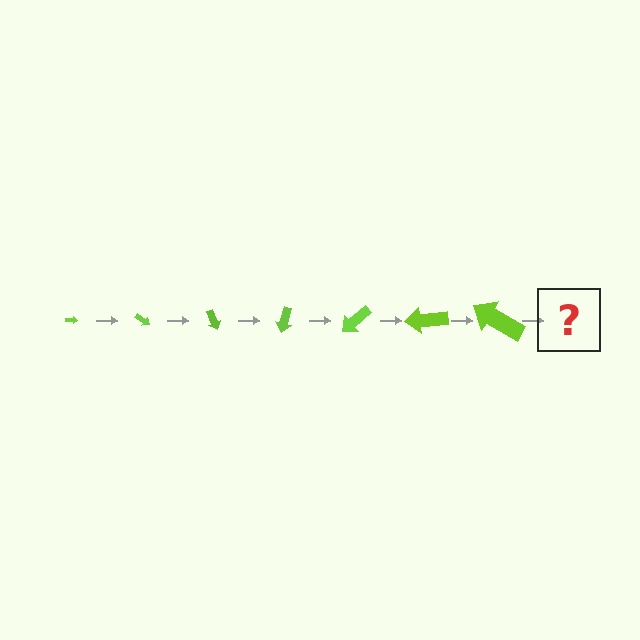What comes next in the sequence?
The next element should be an arrow, larger than the previous one and rotated 245 degrees from the start.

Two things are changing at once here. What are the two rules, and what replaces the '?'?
The two rules are that the arrow grows larger each step and it rotates 35 degrees each step. The '?' should be an arrow, larger than the previous one and rotated 245 degrees from the start.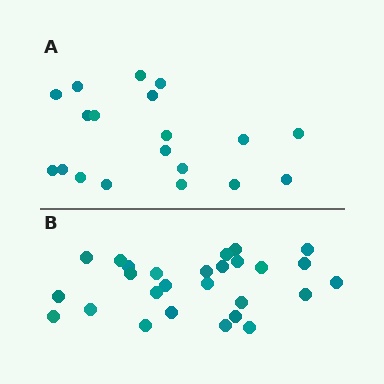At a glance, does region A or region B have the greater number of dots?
Region B (the bottom region) has more dots.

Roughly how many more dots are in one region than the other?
Region B has roughly 8 or so more dots than region A.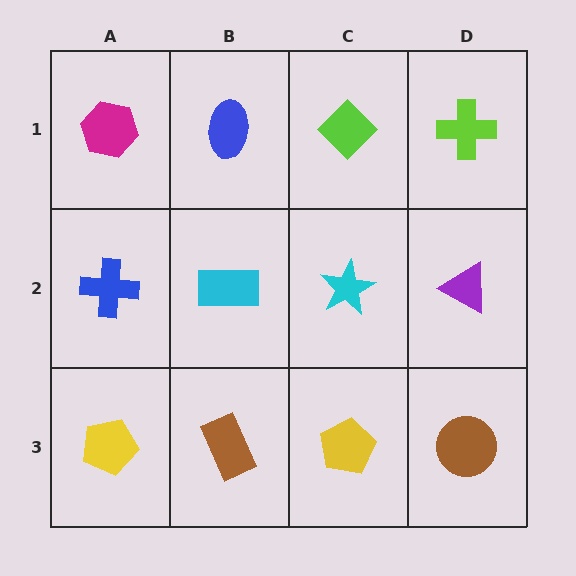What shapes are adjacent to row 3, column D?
A purple triangle (row 2, column D), a yellow pentagon (row 3, column C).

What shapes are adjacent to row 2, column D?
A lime cross (row 1, column D), a brown circle (row 3, column D), a cyan star (row 2, column C).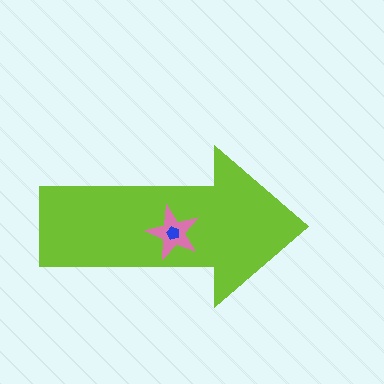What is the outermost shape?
The lime arrow.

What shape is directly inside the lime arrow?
The pink star.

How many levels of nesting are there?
3.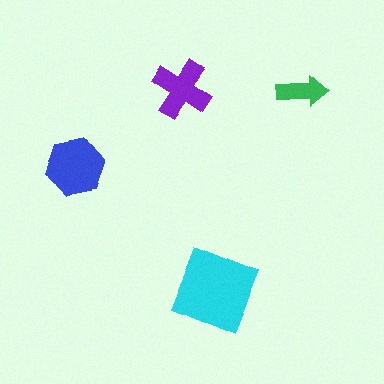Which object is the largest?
The cyan square.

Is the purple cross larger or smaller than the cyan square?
Smaller.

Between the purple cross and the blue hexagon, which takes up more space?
The blue hexagon.